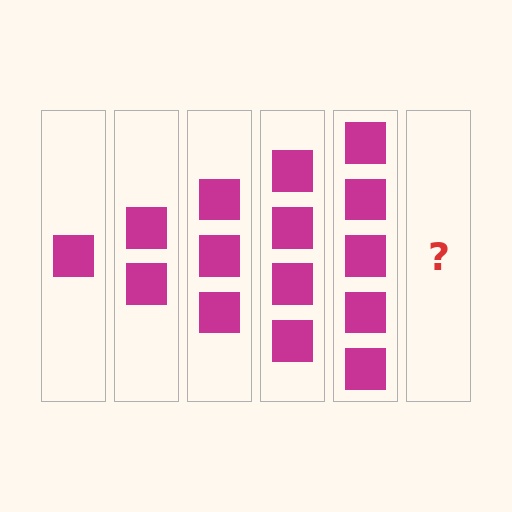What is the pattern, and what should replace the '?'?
The pattern is that each step adds one more square. The '?' should be 6 squares.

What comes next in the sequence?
The next element should be 6 squares.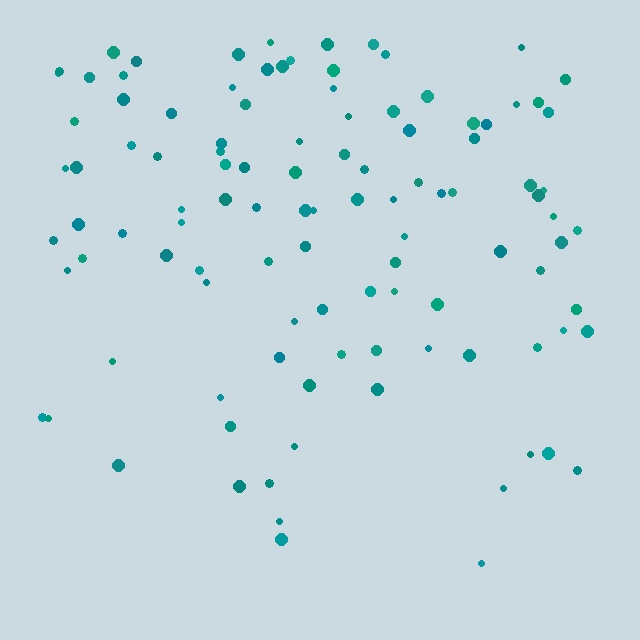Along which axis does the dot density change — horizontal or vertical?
Vertical.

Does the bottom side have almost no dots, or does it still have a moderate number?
Still a moderate number, just noticeably fewer than the top.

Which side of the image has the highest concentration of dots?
The top.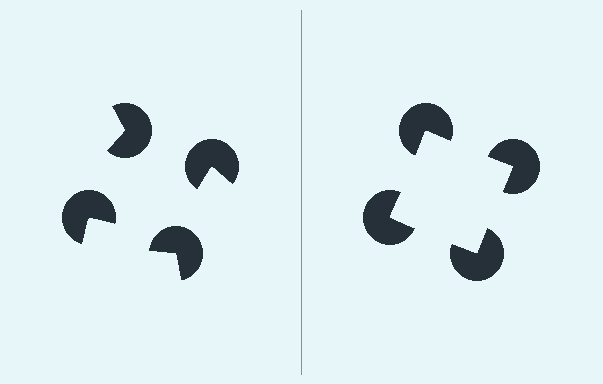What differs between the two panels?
The pac-man discs are positioned identically on both sides; only the wedge orientations differ. On the right they align to a square; on the left they are misaligned.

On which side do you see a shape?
An illusory square appears on the right side. On the left side the wedge cuts are rotated, so no coherent shape forms.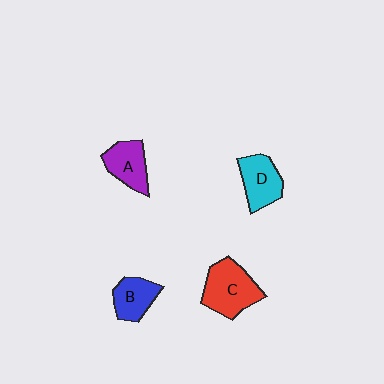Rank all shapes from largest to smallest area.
From largest to smallest: C (red), D (cyan), A (purple), B (blue).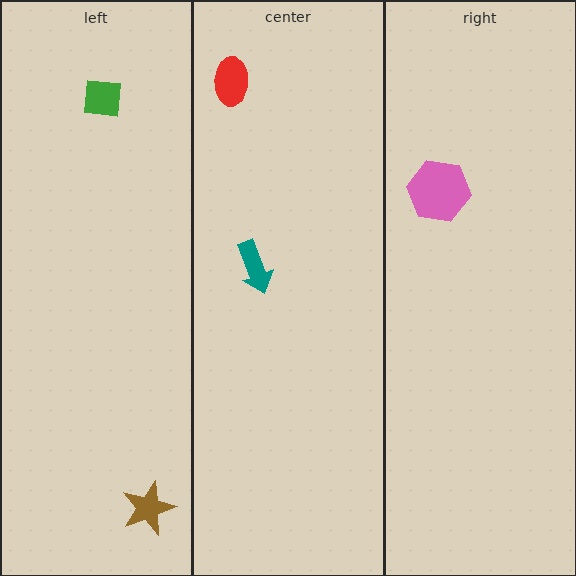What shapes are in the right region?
The pink hexagon.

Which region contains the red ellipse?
The center region.